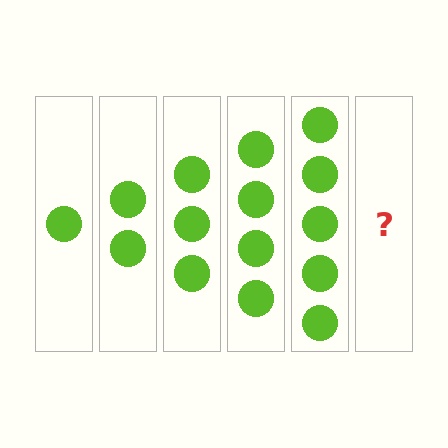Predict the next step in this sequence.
The next step is 6 circles.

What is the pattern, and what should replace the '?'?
The pattern is that each step adds one more circle. The '?' should be 6 circles.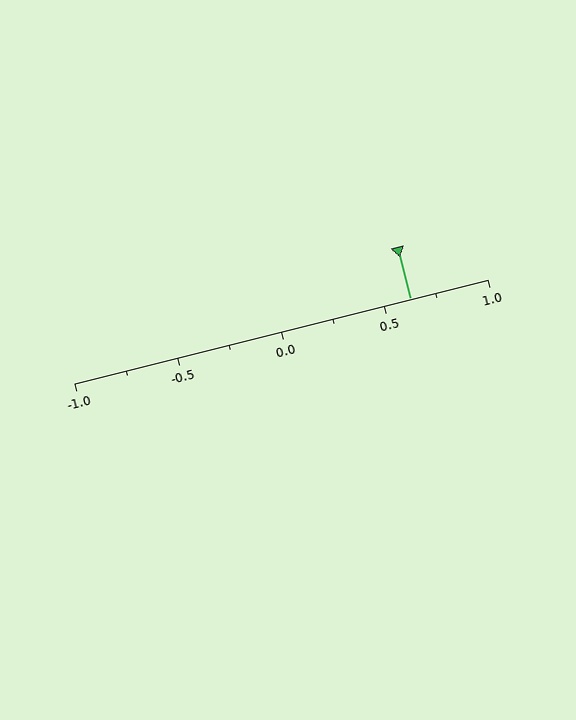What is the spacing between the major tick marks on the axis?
The major ticks are spaced 0.5 apart.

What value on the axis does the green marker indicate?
The marker indicates approximately 0.62.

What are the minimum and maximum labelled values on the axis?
The axis runs from -1.0 to 1.0.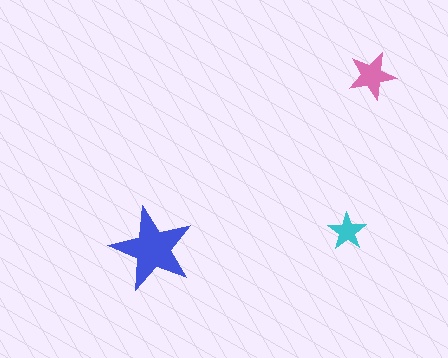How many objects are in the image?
There are 3 objects in the image.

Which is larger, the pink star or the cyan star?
The pink one.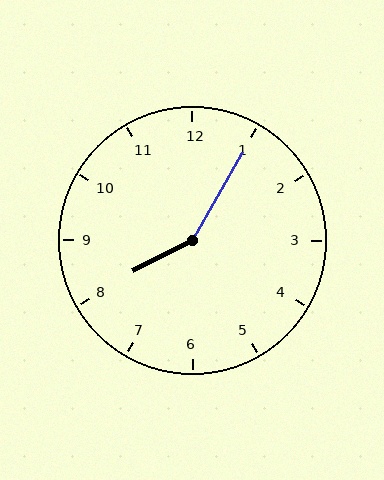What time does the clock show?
8:05.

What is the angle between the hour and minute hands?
Approximately 148 degrees.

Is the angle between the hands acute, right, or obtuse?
It is obtuse.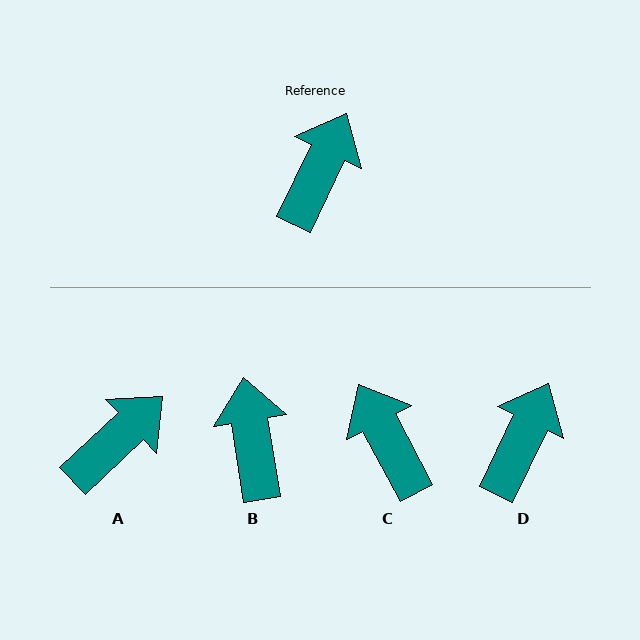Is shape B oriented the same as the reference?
No, it is off by about 34 degrees.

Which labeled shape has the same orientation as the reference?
D.